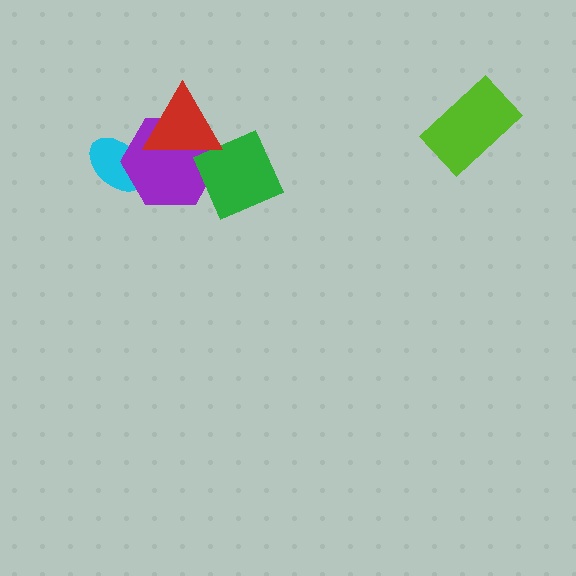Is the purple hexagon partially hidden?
Yes, it is partially covered by another shape.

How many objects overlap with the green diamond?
2 objects overlap with the green diamond.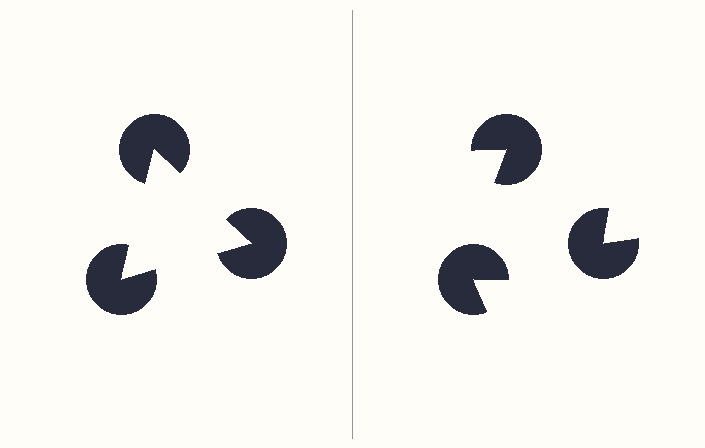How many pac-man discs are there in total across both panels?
6 — 3 on each side.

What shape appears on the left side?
An illusory triangle.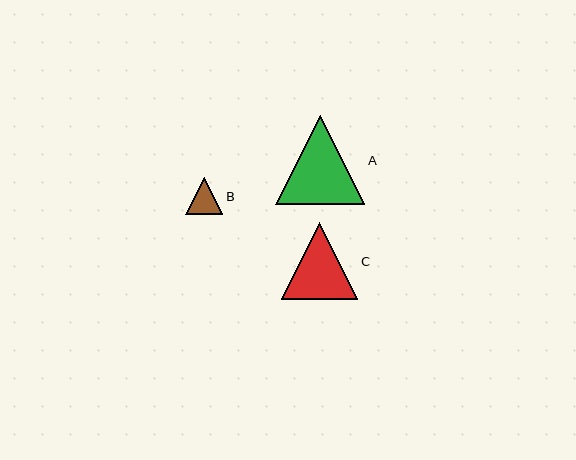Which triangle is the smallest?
Triangle B is the smallest with a size of approximately 37 pixels.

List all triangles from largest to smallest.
From largest to smallest: A, C, B.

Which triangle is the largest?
Triangle A is the largest with a size of approximately 89 pixels.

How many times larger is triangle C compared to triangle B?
Triangle C is approximately 2.1 times the size of triangle B.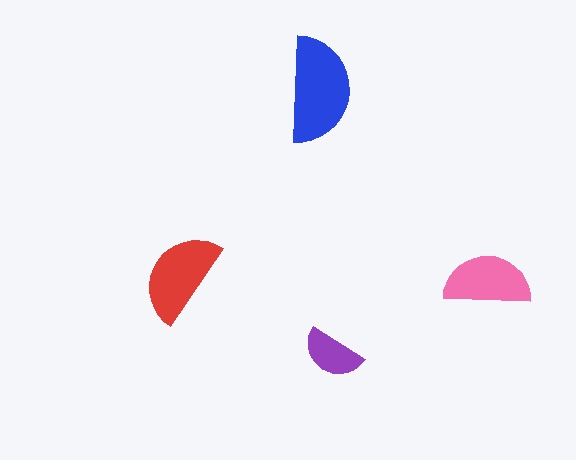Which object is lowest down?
The purple semicircle is bottommost.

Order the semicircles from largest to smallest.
the blue one, the red one, the pink one, the purple one.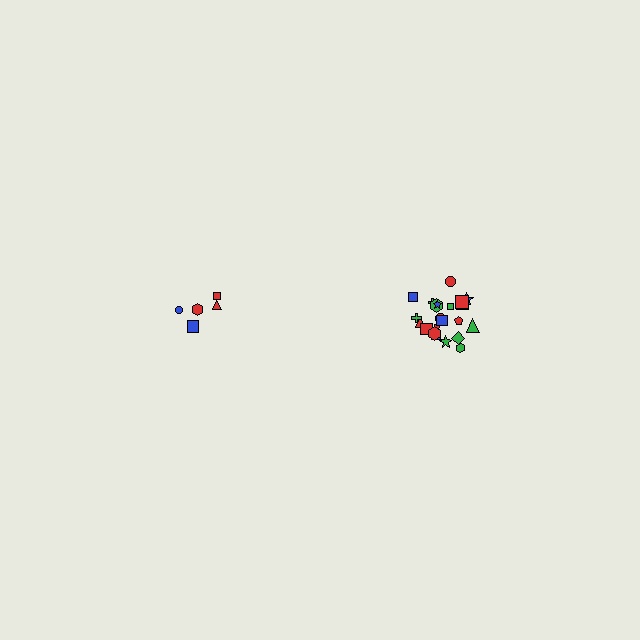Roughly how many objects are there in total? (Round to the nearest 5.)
Roughly 25 objects in total.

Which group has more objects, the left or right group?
The right group.